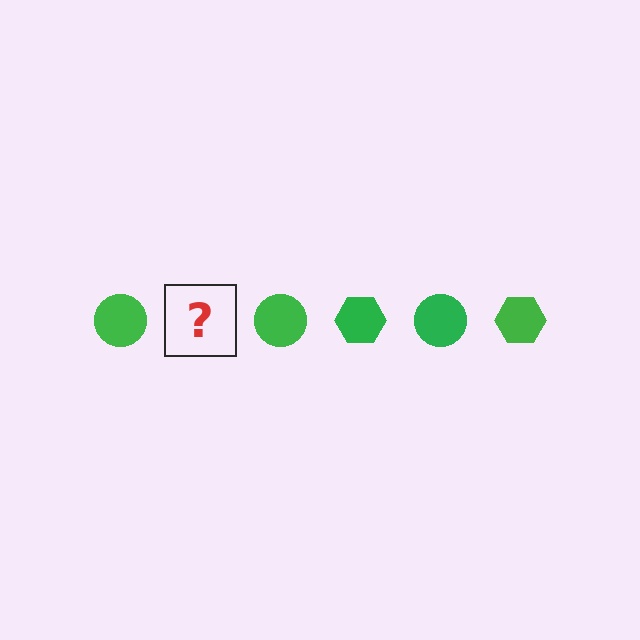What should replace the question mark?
The question mark should be replaced with a green hexagon.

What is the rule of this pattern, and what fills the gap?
The rule is that the pattern cycles through circle, hexagon shapes in green. The gap should be filled with a green hexagon.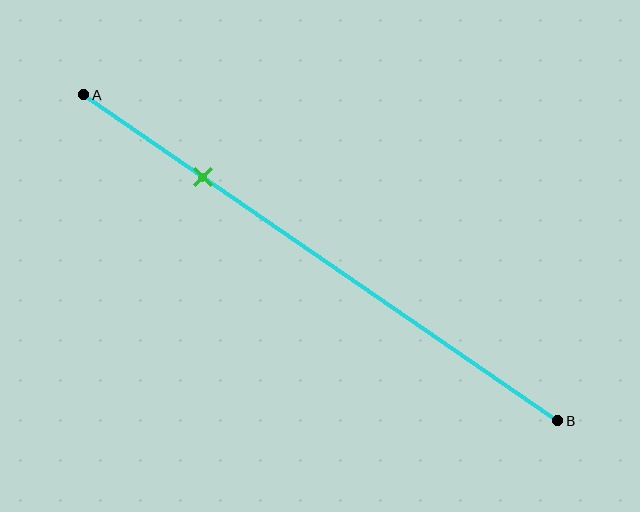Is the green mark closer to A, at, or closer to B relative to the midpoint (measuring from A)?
The green mark is closer to point A than the midpoint of segment AB.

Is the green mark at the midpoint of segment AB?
No, the mark is at about 25% from A, not at the 50% midpoint.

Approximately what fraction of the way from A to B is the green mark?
The green mark is approximately 25% of the way from A to B.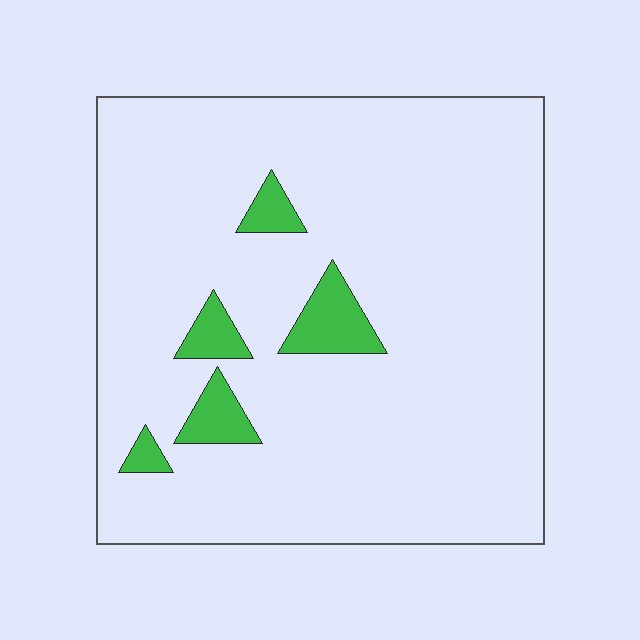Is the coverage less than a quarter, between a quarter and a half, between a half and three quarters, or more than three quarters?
Less than a quarter.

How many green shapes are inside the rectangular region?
5.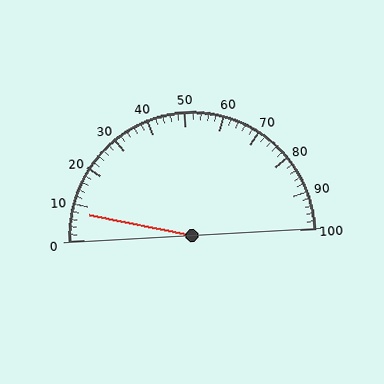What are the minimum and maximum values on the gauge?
The gauge ranges from 0 to 100.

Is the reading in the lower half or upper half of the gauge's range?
The reading is in the lower half of the range (0 to 100).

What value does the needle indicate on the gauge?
The needle indicates approximately 8.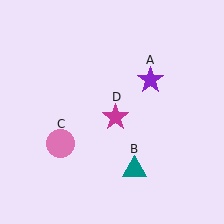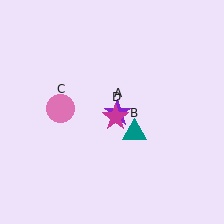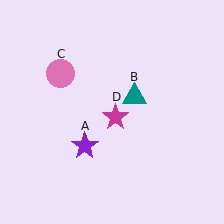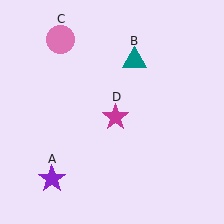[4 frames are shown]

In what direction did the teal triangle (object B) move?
The teal triangle (object B) moved up.